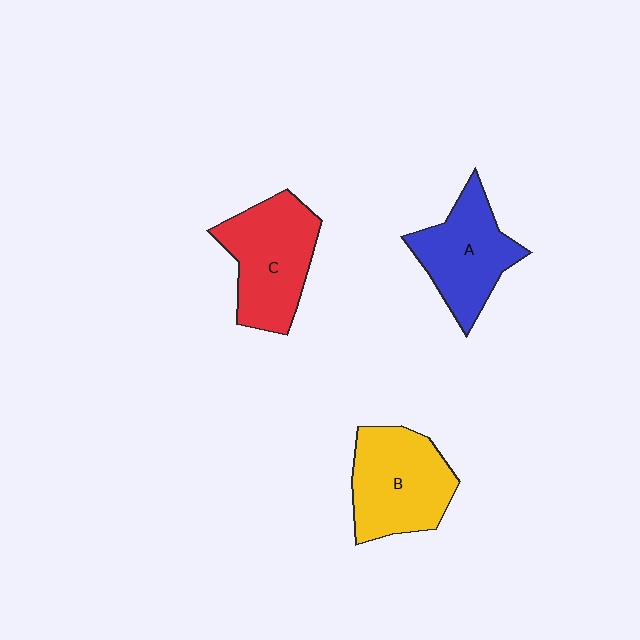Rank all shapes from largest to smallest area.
From largest to smallest: C (red), B (yellow), A (blue).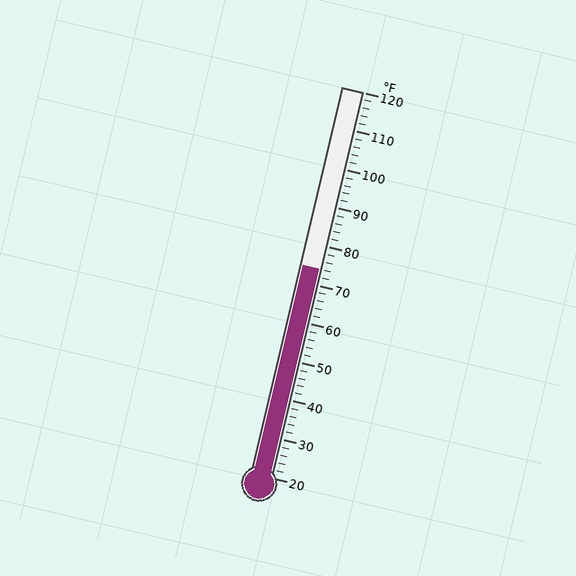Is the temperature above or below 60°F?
The temperature is above 60°F.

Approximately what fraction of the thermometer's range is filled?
The thermometer is filled to approximately 55% of its range.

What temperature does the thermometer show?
The thermometer shows approximately 74°F.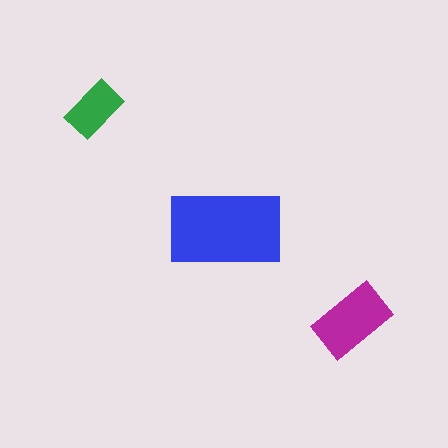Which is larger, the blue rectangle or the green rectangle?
The blue one.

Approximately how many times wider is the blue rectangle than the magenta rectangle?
About 1.5 times wider.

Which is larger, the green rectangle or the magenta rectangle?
The magenta one.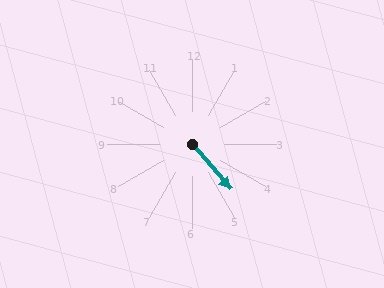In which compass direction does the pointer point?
Southeast.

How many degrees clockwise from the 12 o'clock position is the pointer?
Approximately 139 degrees.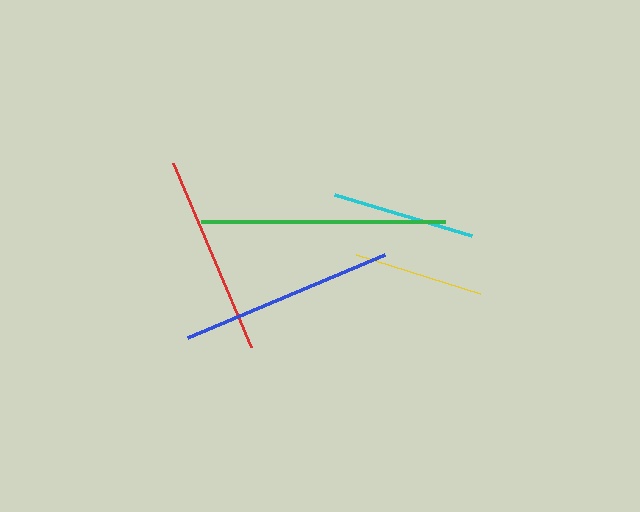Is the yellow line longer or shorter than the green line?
The green line is longer than the yellow line.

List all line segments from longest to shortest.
From longest to shortest: green, blue, red, cyan, yellow.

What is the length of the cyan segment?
The cyan segment is approximately 143 pixels long.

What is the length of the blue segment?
The blue segment is approximately 214 pixels long.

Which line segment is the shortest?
The yellow line is the shortest at approximately 130 pixels.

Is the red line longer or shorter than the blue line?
The blue line is longer than the red line.